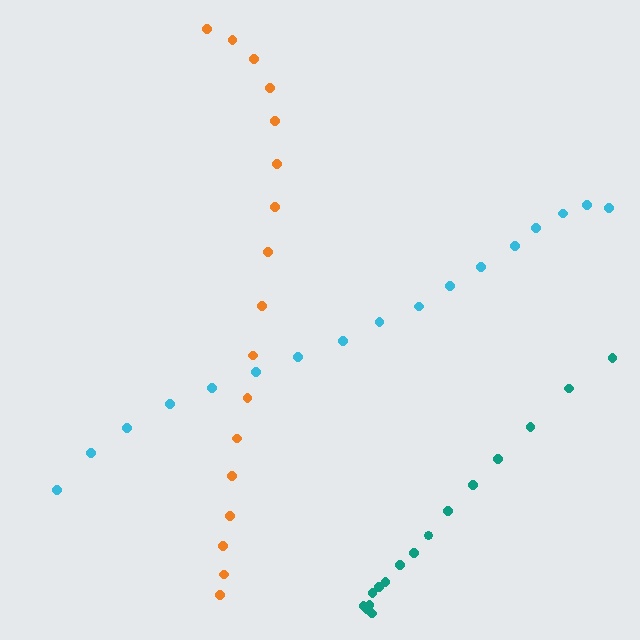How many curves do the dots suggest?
There are 3 distinct paths.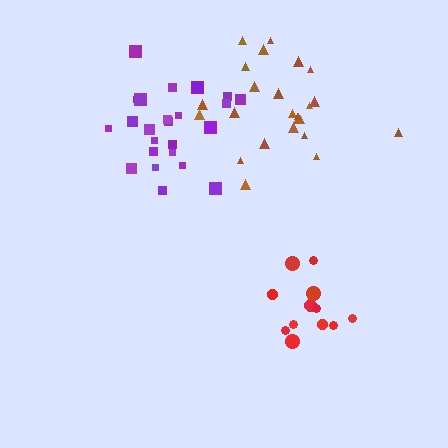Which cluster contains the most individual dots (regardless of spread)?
Purple (24).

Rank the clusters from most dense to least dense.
red, purple, brown.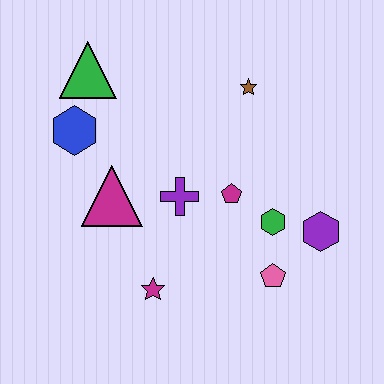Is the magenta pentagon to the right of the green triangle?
Yes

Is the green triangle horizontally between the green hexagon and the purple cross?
No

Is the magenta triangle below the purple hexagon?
No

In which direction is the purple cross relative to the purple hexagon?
The purple cross is to the left of the purple hexagon.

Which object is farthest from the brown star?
The magenta star is farthest from the brown star.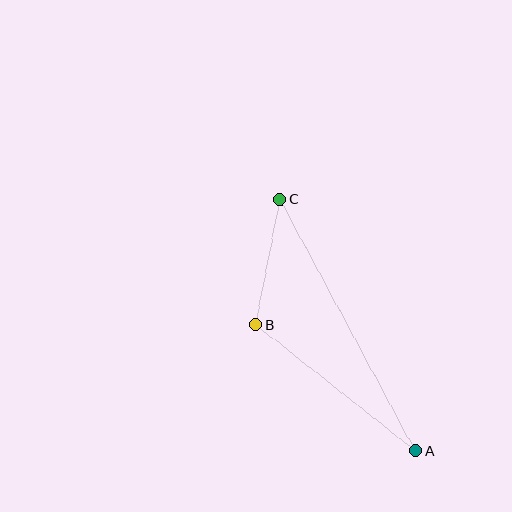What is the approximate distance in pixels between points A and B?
The distance between A and B is approximately 204 pixels.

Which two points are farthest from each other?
Points A and C are farthest from each other.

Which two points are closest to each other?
Points B and C are closest to each other.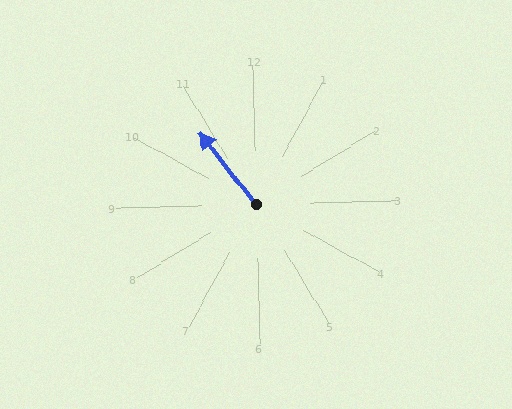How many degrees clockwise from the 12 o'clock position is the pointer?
Approximately 323 degrees.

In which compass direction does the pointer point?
Northwest.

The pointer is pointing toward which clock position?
Roughly 11 o'clock.